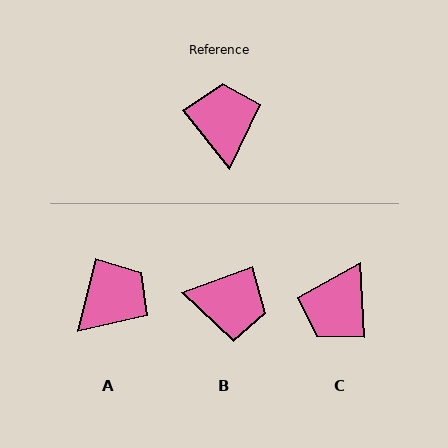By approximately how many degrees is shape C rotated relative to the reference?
Approximately 144 degrees counter-clockwise.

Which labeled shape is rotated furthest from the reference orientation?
C, about 144 degrees away.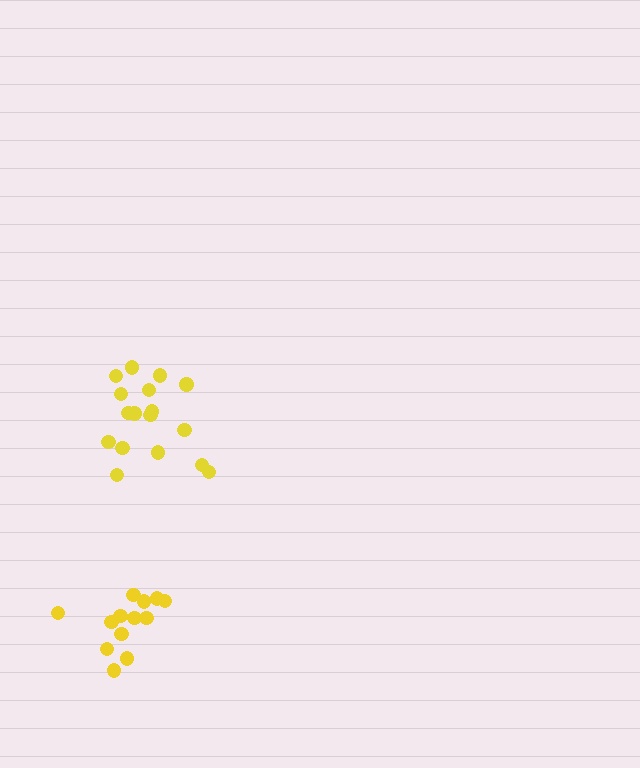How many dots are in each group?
Group 1: 17 dots, Group 2: 13 dots (30 total).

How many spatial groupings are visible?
There are 2 spatial groupings.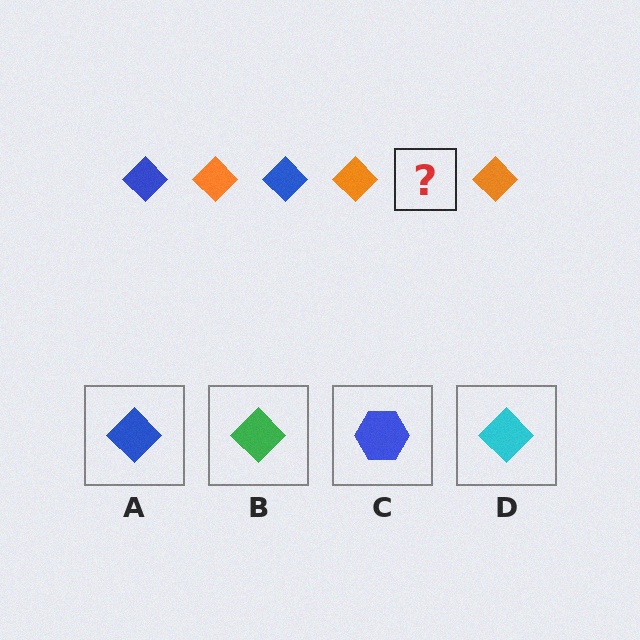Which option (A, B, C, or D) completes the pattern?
A.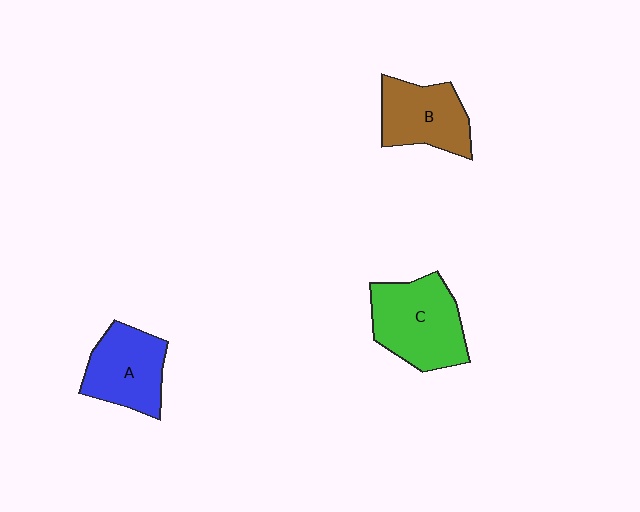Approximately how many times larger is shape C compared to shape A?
Approximately 1.2 times.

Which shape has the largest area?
Shape C (green).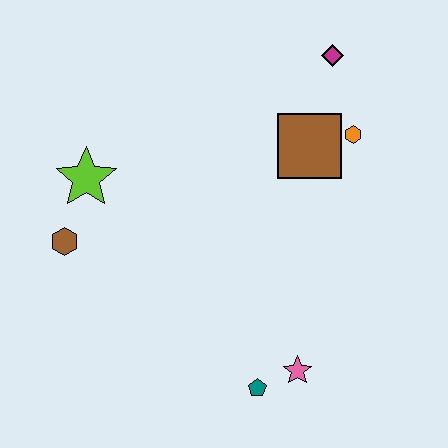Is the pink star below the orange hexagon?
Yes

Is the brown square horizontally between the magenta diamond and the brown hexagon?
Yes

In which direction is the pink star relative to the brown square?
The pink star is below the brown square.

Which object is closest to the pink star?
The teal pentagon is closest to the pink star.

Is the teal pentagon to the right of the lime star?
Yes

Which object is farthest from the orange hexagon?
The brown hexagon is farthest from the orange hexagon.